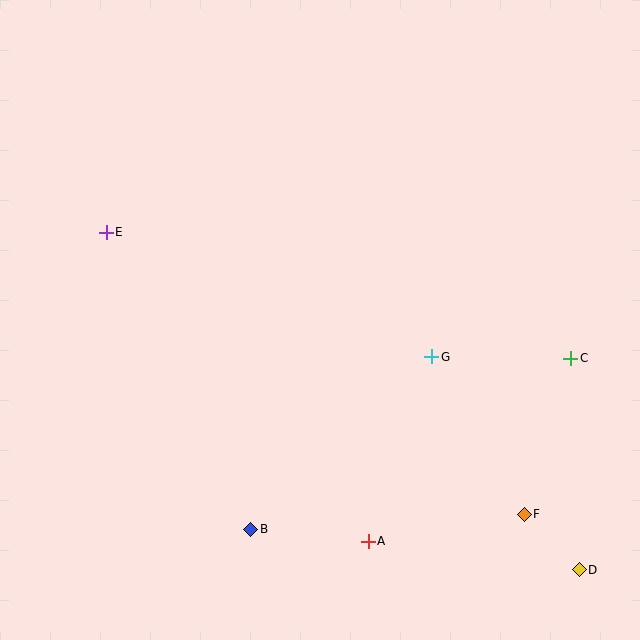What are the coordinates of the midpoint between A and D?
The midpoint between A and D is at (474, 555).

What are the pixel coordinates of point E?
Point E is at (106, 232).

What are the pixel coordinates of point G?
Point G is at (432, 357).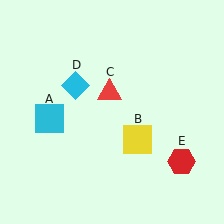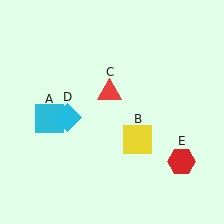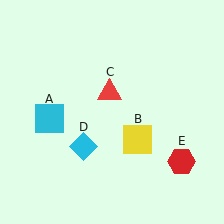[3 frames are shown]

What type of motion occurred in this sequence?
The cyan diamond (object D) rotated counterclockwise around the center of the scene.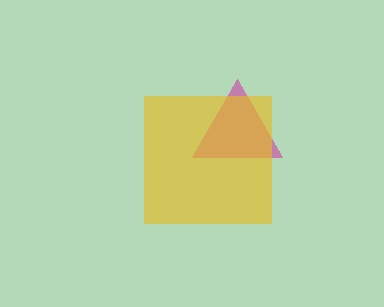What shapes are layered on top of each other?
The layered shapes are: a magenta triangle, a yellow square.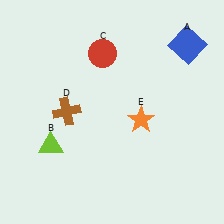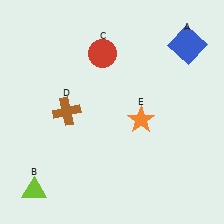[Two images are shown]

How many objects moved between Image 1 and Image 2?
1 object moved between the two images.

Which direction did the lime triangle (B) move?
The lime triangle (B) moved down.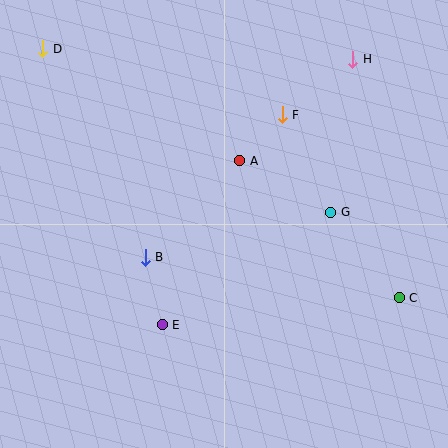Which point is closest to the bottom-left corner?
Point E is closest to the bottom-left corner.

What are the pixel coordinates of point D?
Point D is at (43, 49).